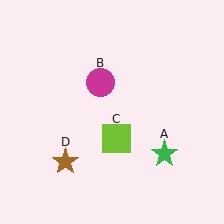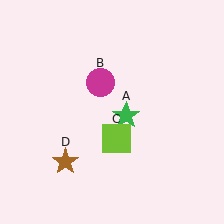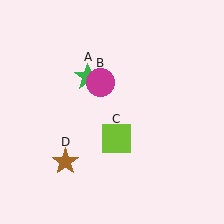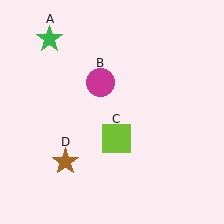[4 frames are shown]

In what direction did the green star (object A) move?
The green star (object A) moved up and to the left.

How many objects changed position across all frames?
1 object changed position: green star (object A).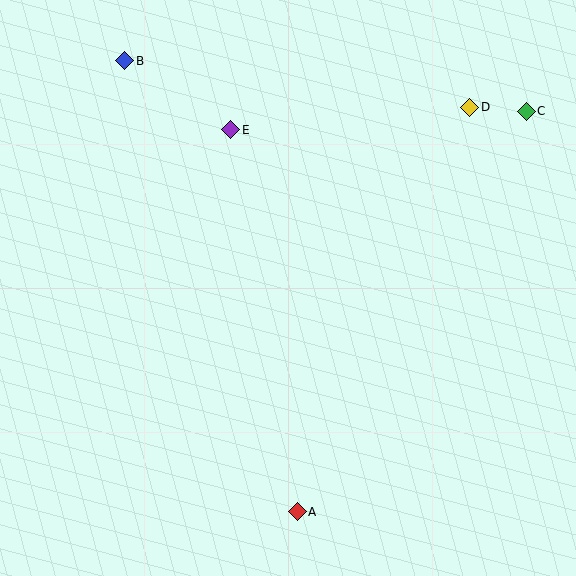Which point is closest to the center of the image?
Point E at (231, 130) is closest to the center.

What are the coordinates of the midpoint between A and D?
The midpoint between A and D is at (384, 309).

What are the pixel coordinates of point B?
Point B is at (125, 61).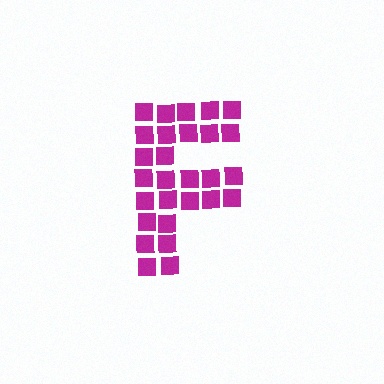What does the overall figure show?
The overall figure shows the letter F.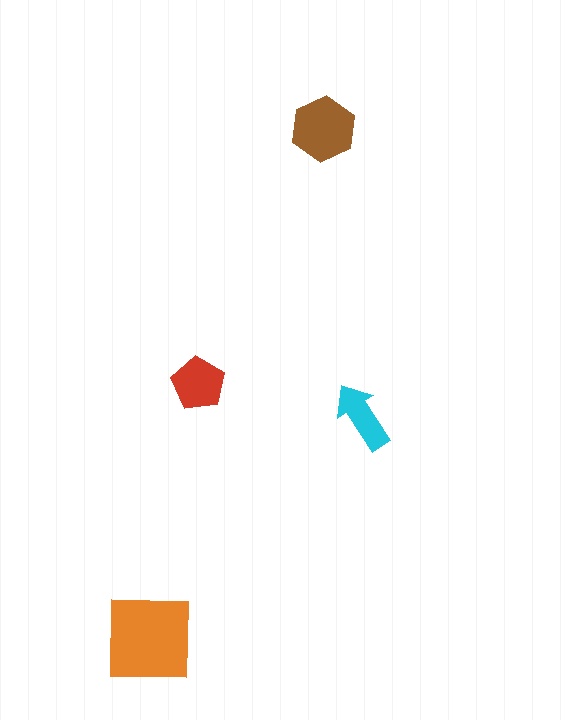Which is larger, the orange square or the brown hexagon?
The orange square.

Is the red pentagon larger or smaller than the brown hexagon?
Smaller.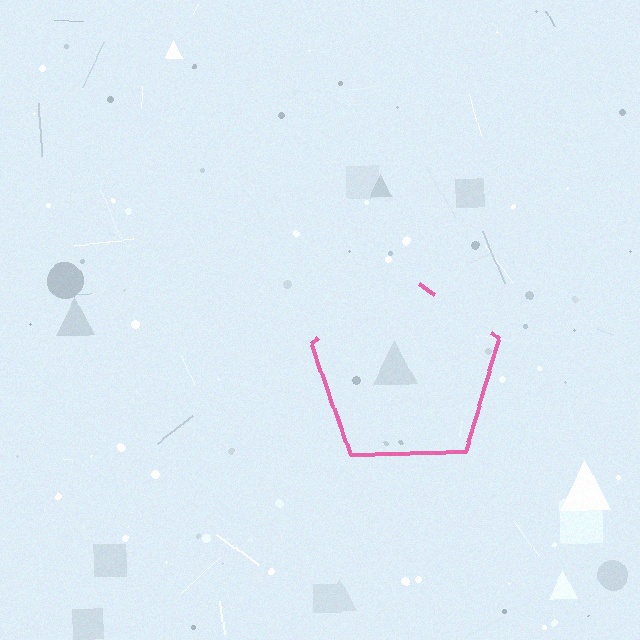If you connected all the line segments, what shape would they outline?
They would outline a pentagon.